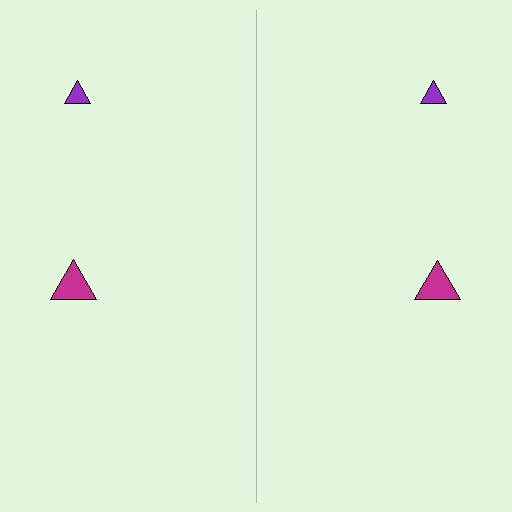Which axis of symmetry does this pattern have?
The pattern has a vertical axis of symmetry running through the center of the image.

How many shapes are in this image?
There are 4 shapes in this image.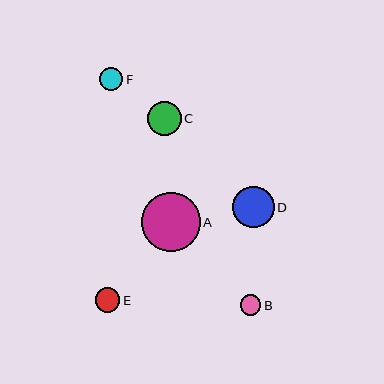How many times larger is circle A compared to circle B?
Circle A is approximately 2.8 times the size of circle B.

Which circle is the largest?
Circle A is the largest with a size of approximately 59 pixels.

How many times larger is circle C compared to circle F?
Circle C is approximately 1.5 times the size of circle F.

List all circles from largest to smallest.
From largest to smallest: A, D, C, E, F, B.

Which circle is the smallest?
Circle B is the smallest with a size of approximately 21 pixels.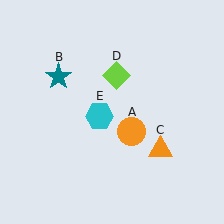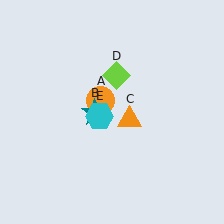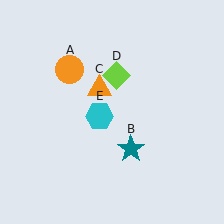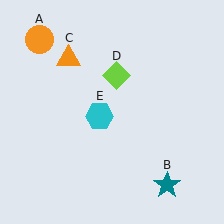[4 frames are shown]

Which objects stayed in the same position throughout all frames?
Lime diamond (object D) and cyan hexagon (object E) remained stationary.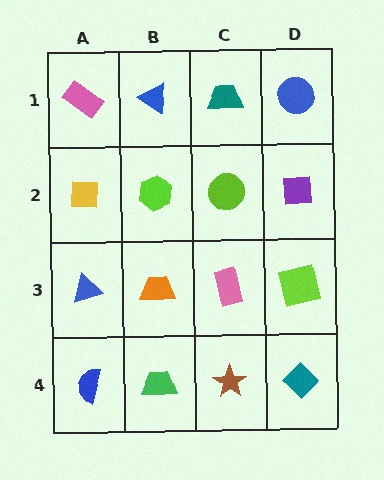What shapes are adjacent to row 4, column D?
A lime square (row 3, column D), a brown star (row 4, column C).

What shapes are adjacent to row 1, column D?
A purple square (row 2, column D), a teal trapezoid (row 1, column C).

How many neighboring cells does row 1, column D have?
2.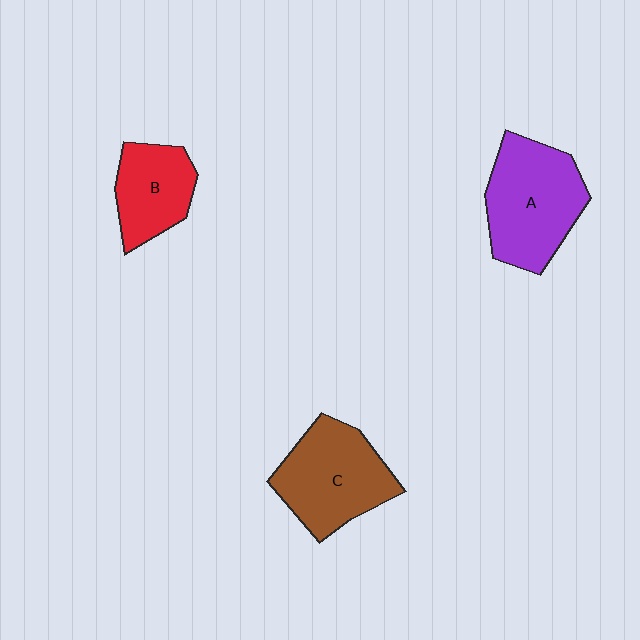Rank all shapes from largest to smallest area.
From largest to smallest: A (purple), C (brown), B (red).